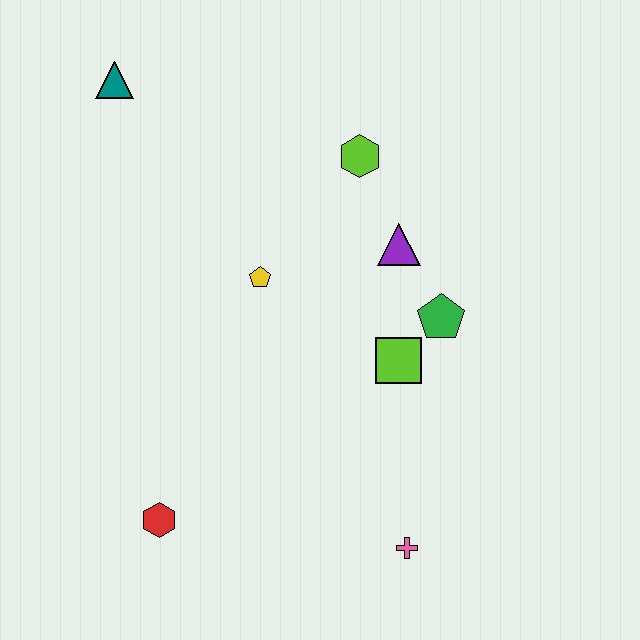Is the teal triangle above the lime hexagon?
Yes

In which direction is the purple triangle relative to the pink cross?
The purple triangle is above the pink cross.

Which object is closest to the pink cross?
The lime square is closest to the pink cross.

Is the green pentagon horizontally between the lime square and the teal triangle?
No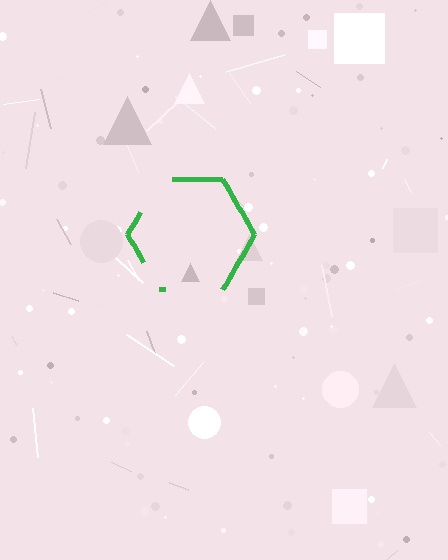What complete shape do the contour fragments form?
The contour fragments form a hexagon.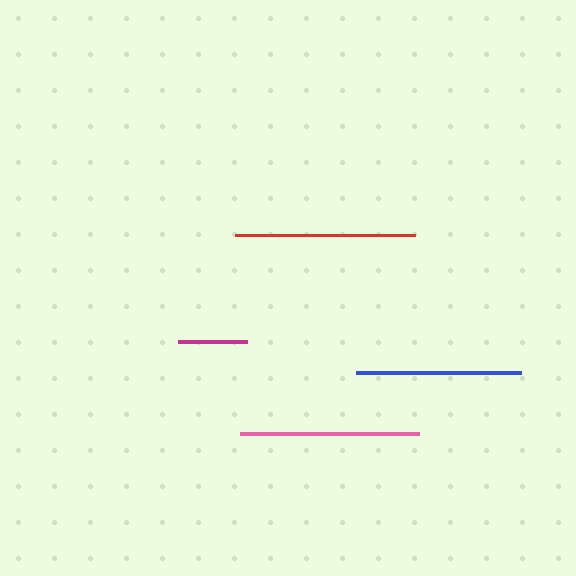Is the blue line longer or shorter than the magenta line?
The blue line is longer than the magenta line.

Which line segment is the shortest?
The magenta line is the shortest at approximately 69 pixels.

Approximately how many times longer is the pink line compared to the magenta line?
The pink line is approximately 2.6 times the length of the magenta line.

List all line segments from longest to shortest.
From longest to shortest: red, pink, blue, magenta.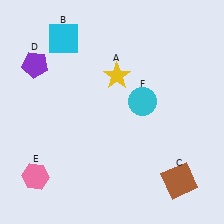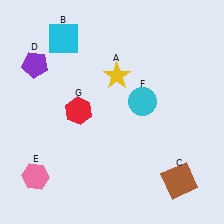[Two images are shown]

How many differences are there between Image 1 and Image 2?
There is 1 difference between the two images.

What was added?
A red hexagon (G) was added in Image 2.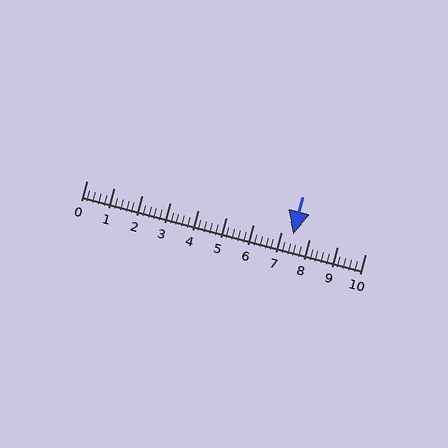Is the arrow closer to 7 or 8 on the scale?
The arrow is closer to 7.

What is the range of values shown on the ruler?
The ruler shows values from 0 to 10.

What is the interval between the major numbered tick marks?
The major tick marks are spaced 1 units apart.